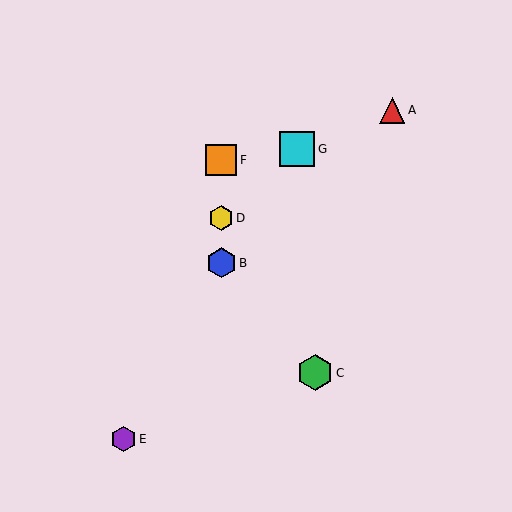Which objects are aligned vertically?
Objects B, D, F are aligned vertically.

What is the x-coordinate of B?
Object B is at x≈221.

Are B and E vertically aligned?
No, B is at x≈221 and E is at x≈124.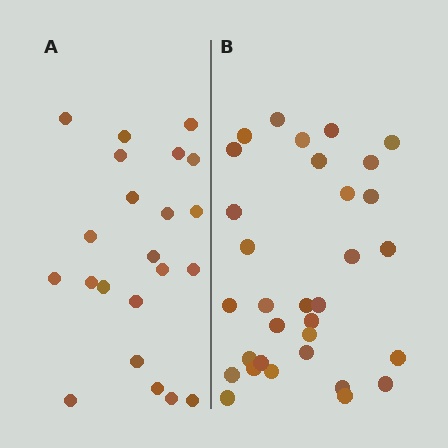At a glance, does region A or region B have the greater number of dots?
Region B (the right region) has more dots.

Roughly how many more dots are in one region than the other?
Region B has roughly 10 or so more dots than region A.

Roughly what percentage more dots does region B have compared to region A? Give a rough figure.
About 45% more.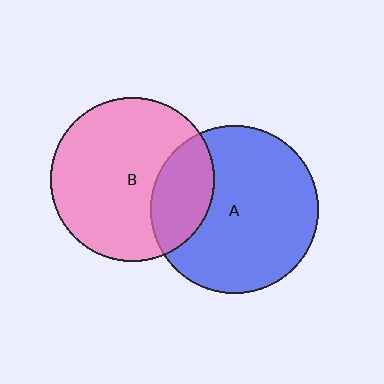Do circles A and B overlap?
Yes.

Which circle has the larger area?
Circle A (blue).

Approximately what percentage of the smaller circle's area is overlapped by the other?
Approximately 25%.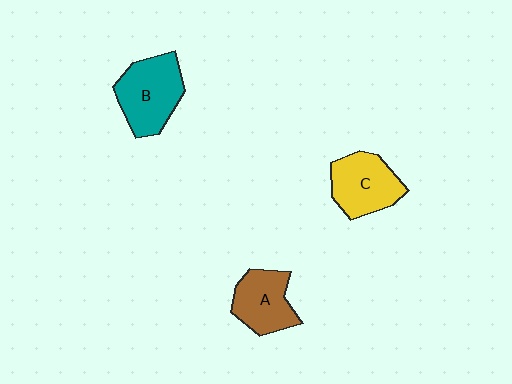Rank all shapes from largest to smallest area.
From largest to smallest: B (teal), C (yellow), A (brown).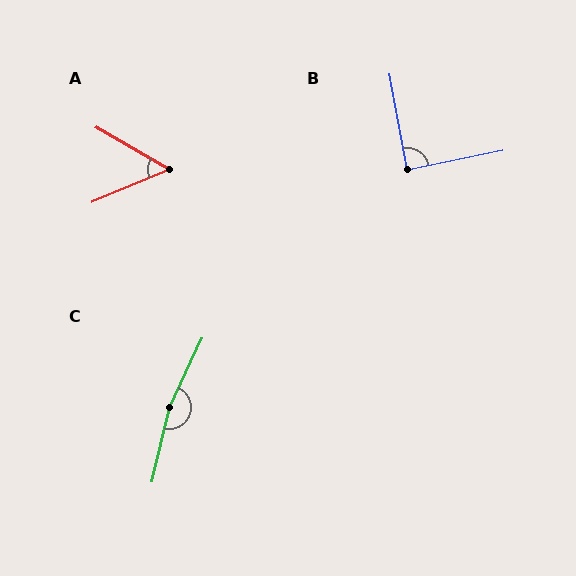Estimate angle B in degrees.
Approximately 89 degrees.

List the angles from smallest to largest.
A (53°), B (89°), C (168°).